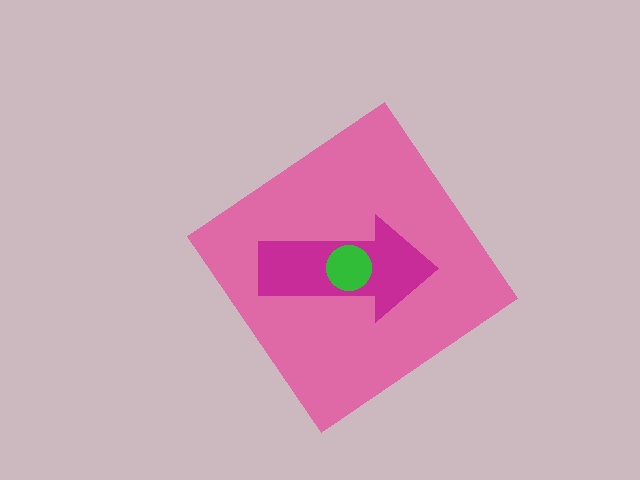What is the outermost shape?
The pink diamond.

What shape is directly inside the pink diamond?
The magenta arrow.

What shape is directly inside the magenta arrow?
The green circle.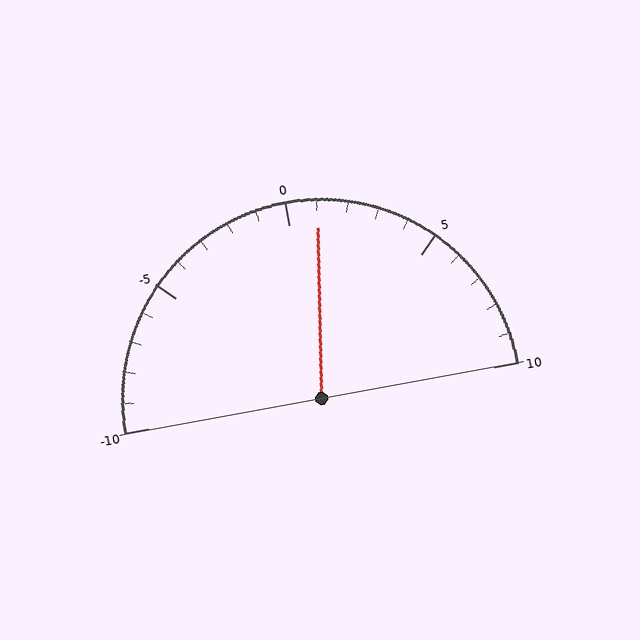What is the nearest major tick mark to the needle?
The nearest major tick mark is 0.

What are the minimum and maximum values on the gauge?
The gauge ranges from -10 to 10.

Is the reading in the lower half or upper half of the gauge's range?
The reading is in the upper half of the range (-10 to 10).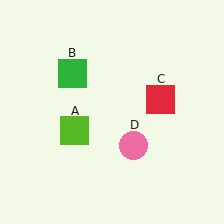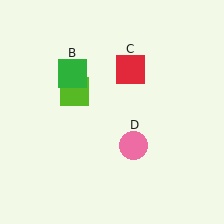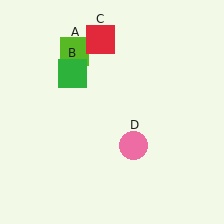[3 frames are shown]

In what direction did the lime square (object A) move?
The lime square (object A) moved up.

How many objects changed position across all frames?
2 objects changed position: lime square (object A), red square (object C).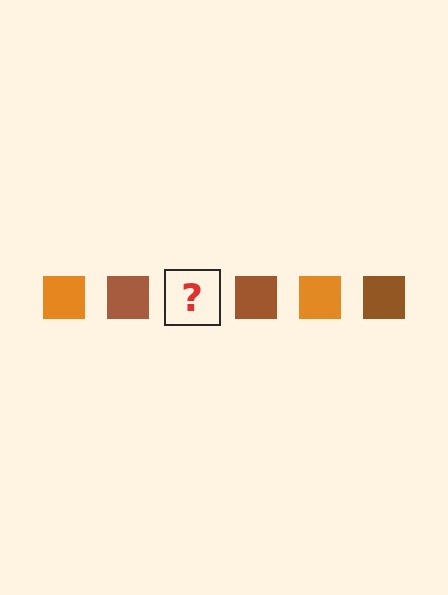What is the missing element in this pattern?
The missing element is an orange square.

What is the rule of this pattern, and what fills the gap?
The rule is that the pattern cycles through orange, brown squares. The gap should be filled with an orange square.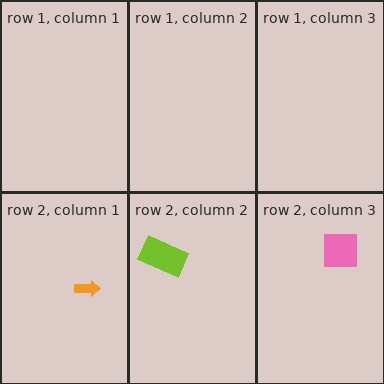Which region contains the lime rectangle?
The row 2, column 2 region.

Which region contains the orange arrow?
The row 2, column 1 region.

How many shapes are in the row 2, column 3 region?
1.